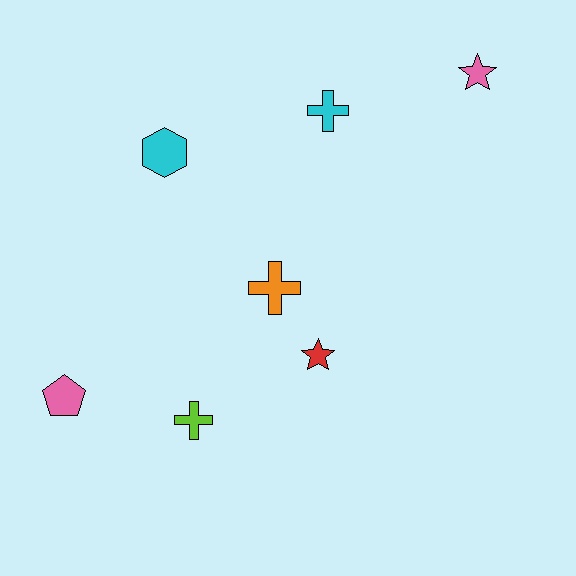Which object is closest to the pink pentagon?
The lime cross is closest to the pink pentagon.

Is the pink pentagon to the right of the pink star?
No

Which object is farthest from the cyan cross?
The pink pentagon is farthest from the cyan cross.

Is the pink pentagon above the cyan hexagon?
No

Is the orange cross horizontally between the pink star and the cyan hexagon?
Yes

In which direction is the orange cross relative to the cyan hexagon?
The orange cross is below the cyan hexagon.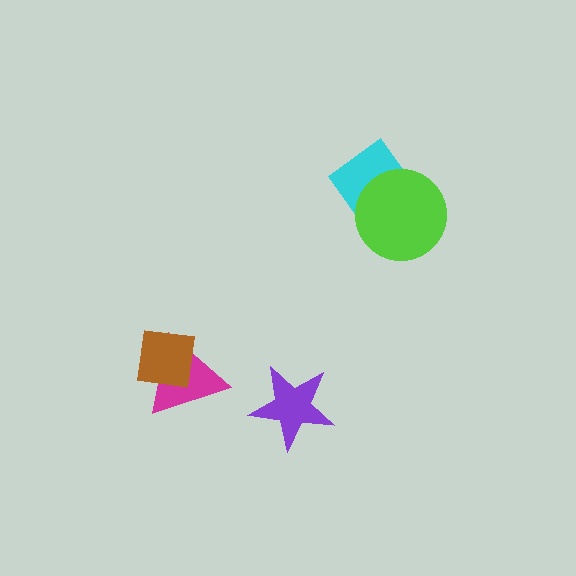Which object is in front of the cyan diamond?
The lime circle is in front of the cyan diamond.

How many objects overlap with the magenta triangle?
1 object overlaps with the magenta triangle.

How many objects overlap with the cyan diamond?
1 object overlaps with the cyan diamond.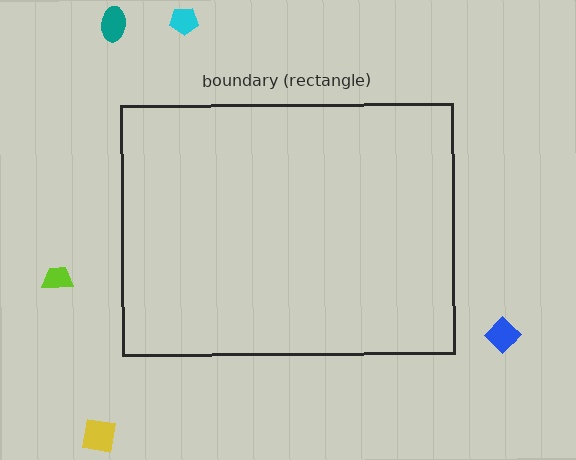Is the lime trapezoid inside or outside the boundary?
Outside.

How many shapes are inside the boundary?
0 inside, 5 outside.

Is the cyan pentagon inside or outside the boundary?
Outside.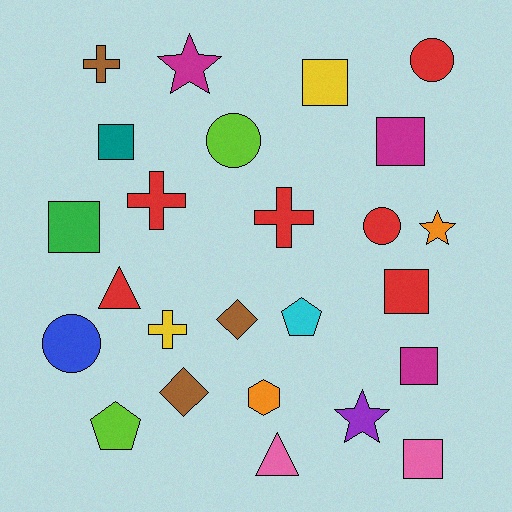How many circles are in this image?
There are 4 circles.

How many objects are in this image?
There are 25 objects.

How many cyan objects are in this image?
There is 1 cyan object.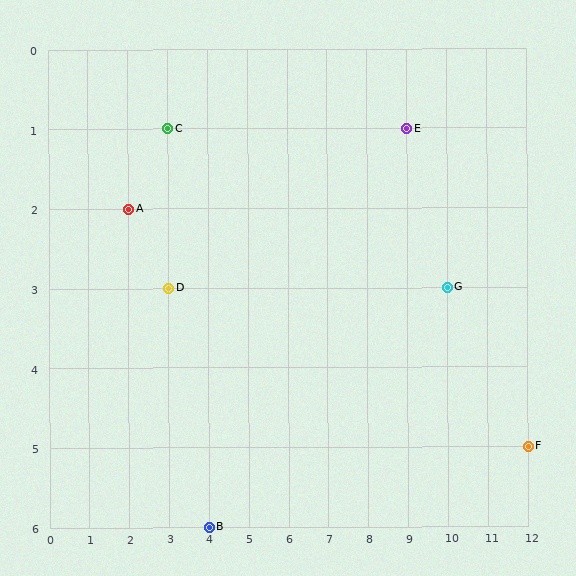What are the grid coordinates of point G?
Point G is at grid coordinates (10, 3).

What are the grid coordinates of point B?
Point B is at grid coordinates (4, 6).